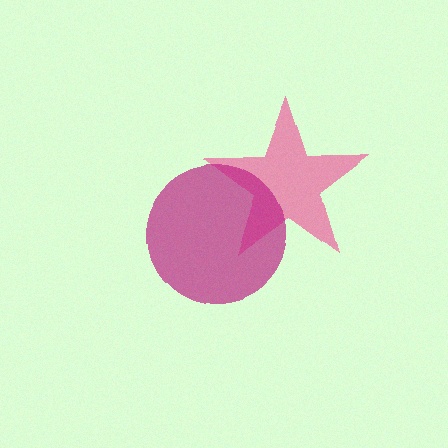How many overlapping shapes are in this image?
There are 2 overlapping shapes in the image.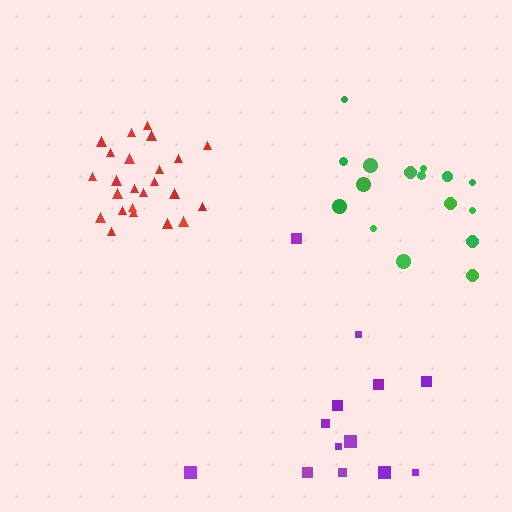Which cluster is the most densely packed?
Red.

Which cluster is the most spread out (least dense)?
Purple.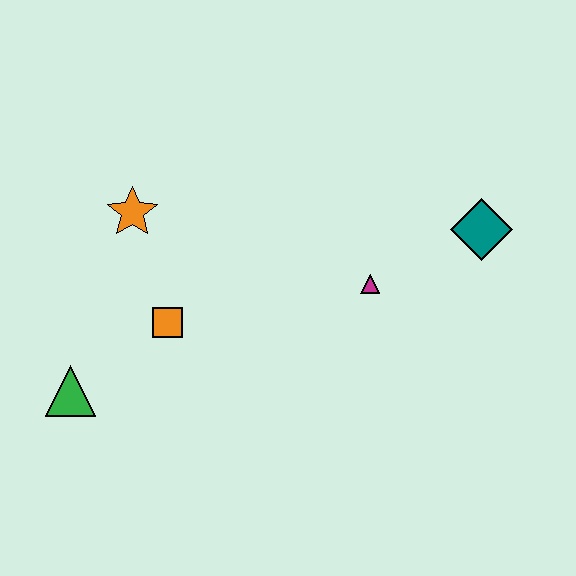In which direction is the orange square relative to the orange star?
The orange square is below the orange star.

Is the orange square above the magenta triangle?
No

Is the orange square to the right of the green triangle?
Yes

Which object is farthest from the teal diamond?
The green triangle is farthest from the teal diamond.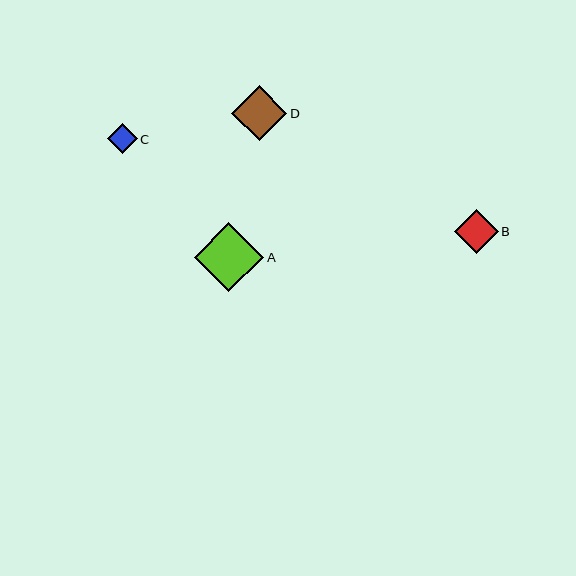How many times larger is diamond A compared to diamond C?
Diamond A is approximately 2.3 times the size of diamond C.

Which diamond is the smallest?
Diamond C is the smallest with a size of approximately 30 pixels.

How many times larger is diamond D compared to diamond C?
Diamond D is approximately 1.8 times the size of diamond C.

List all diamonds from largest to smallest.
From largest to smallest: A, D, B, C.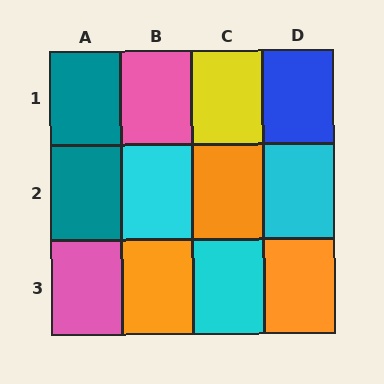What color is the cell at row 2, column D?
Cyan.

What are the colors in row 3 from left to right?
Pink, orange, cyan, orange.